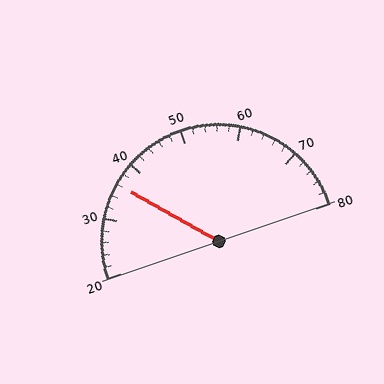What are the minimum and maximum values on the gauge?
The gauge ranges from 20 to 80.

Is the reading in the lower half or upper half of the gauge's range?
The reading is in the lower half of the range (20 to 80).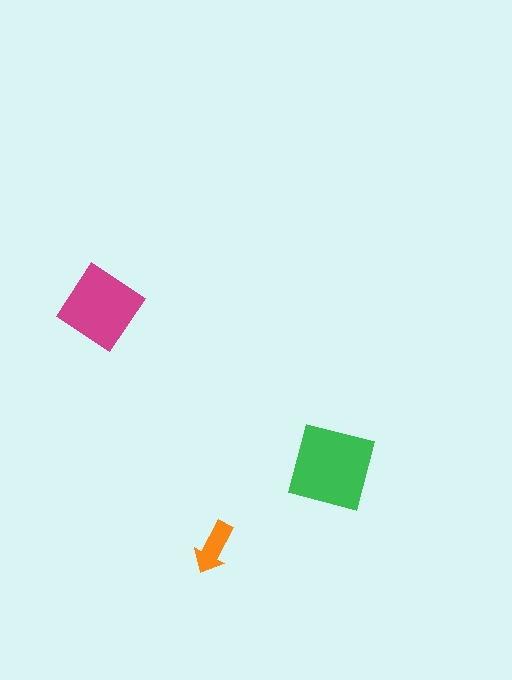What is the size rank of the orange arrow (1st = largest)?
3rd.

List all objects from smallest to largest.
The orange arrow, the magenta diamond, the green square.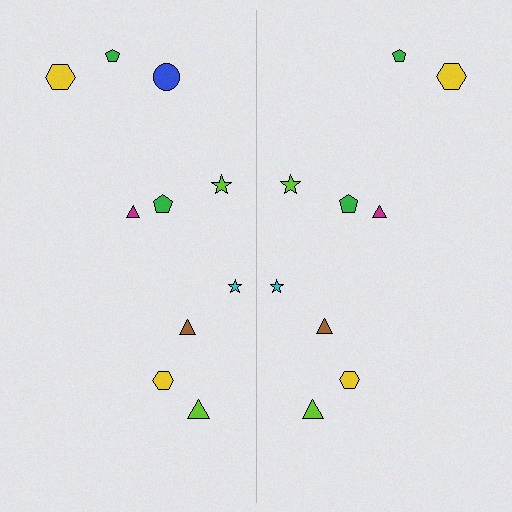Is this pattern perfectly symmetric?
No, the pattern is not perfectly symmetric. A blue circle is missing from the right side.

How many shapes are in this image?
There are 19 shapes in this image.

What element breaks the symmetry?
A blue circle is missing from the right side.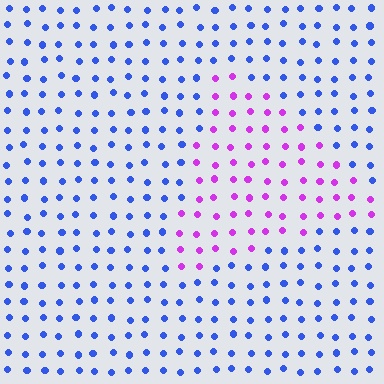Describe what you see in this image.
The image is filled with small blue elements in a uniform arrangement. A triangle-shaped region is visible where the elements are tinted to a slightly different hue, forming a subtle color boundary.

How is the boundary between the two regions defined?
The boundary is defined purely by a slight shift in hue (about 66 degrees). Spacing, size, and orientation are identical on both sides.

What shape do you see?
I see a triangle.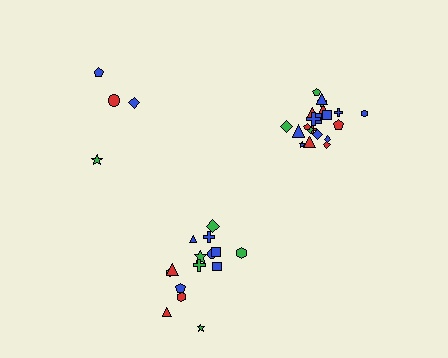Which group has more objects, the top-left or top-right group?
The top-right group.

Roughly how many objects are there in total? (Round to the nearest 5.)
Roughly 40 objects in total.